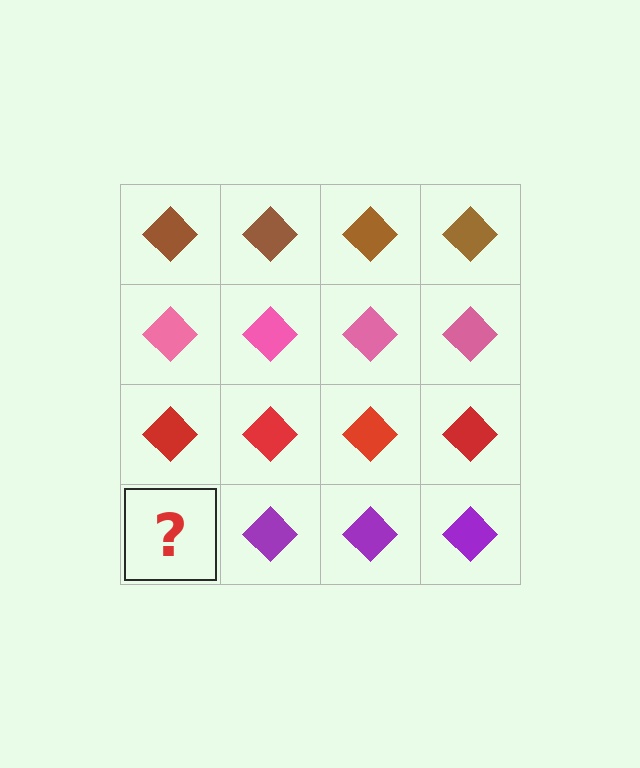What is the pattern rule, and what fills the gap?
The rule is that each row has a consistent color. The gap should be filled with a purple diamond.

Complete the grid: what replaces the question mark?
The question mark should be replaced with a purple diamond.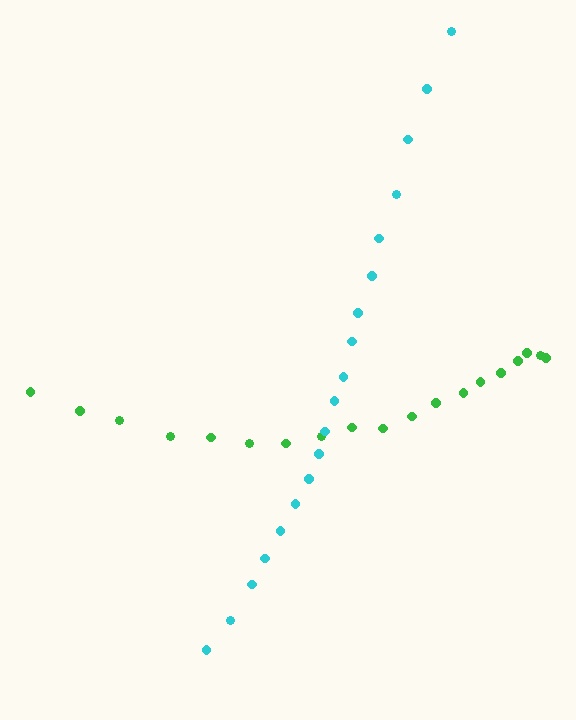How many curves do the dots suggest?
There are 2 distinct paths.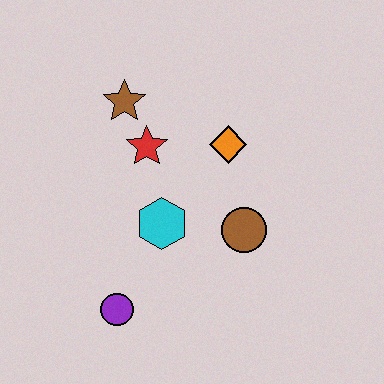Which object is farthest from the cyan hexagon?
The brown star is farthest from the cyan hexagon.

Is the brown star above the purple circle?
Yes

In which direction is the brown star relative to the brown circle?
The brown star is above the brown circle.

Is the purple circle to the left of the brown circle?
Yes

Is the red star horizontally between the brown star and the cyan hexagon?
Yes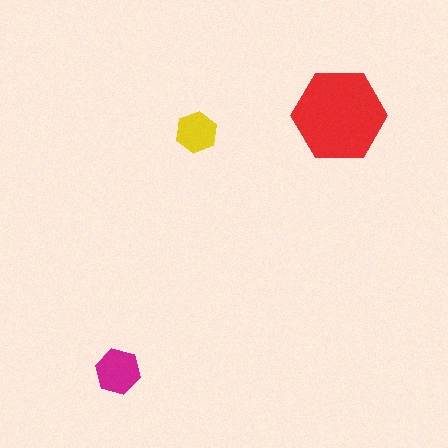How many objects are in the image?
There are 3 objects in the image.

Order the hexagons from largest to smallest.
the red one, the magenta one, the yellow one.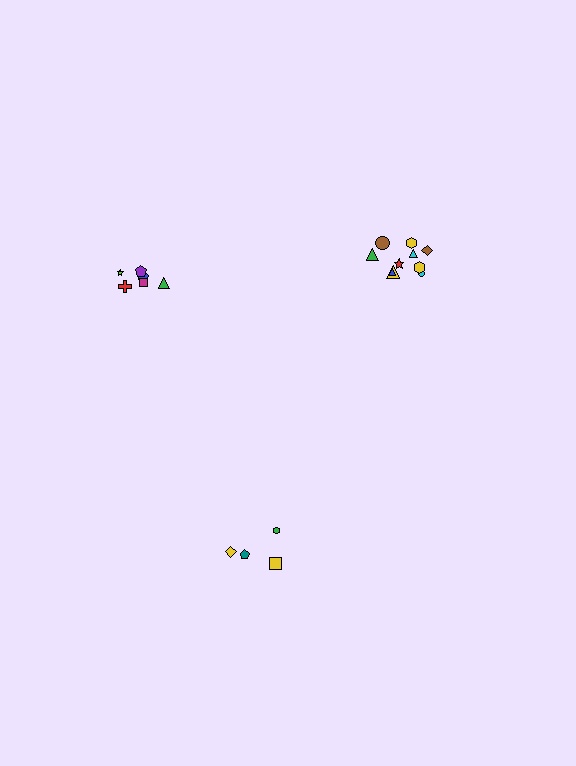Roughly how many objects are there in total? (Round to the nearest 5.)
Roughly 20 objects in total.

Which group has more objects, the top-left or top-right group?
The top-right group.